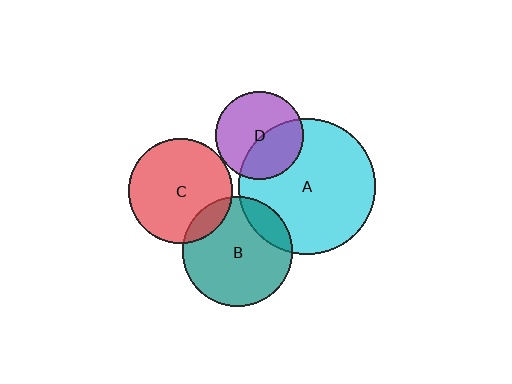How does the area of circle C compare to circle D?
Approximately 1.4 times.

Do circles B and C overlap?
Yes.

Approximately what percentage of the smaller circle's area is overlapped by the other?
Approximately 15%.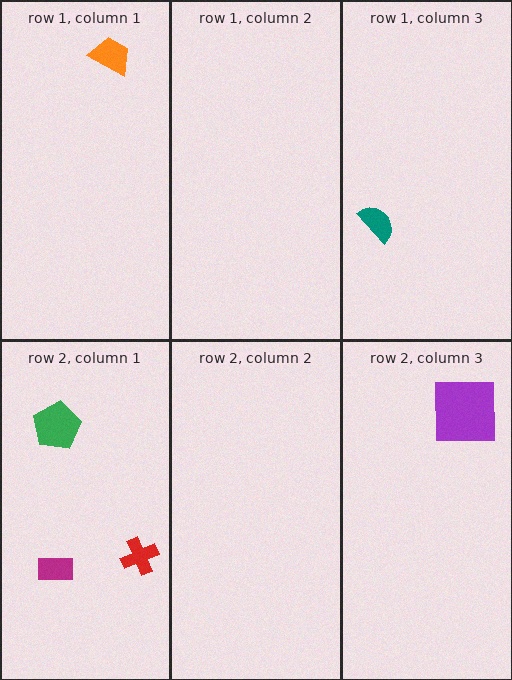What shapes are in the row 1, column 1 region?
The orange trapezoid.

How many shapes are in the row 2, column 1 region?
3.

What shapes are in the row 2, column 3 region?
The purple square.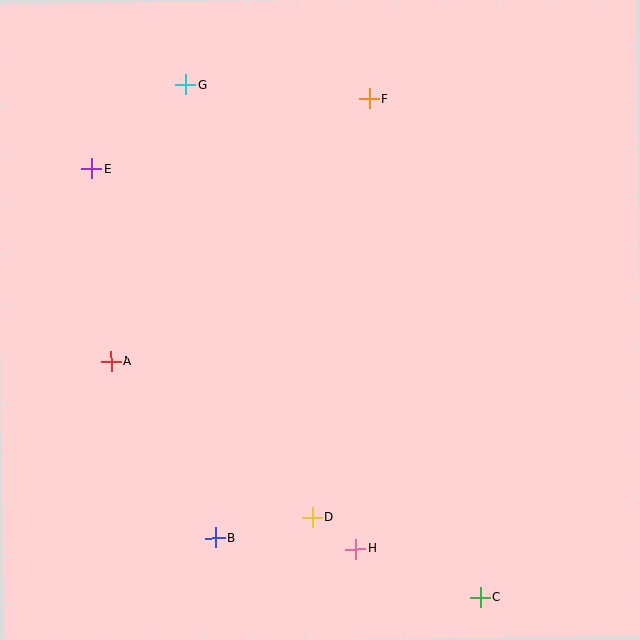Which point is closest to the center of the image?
Point D at (312, 518) is closest to the center.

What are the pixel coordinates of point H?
Point H is at (356, 549).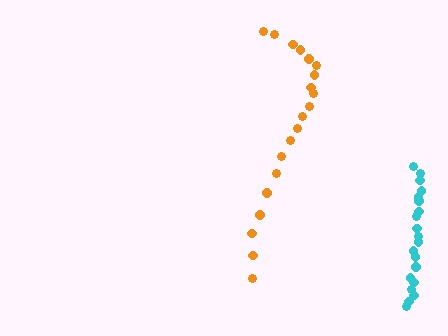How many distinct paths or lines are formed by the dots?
There are 2 distinct paths.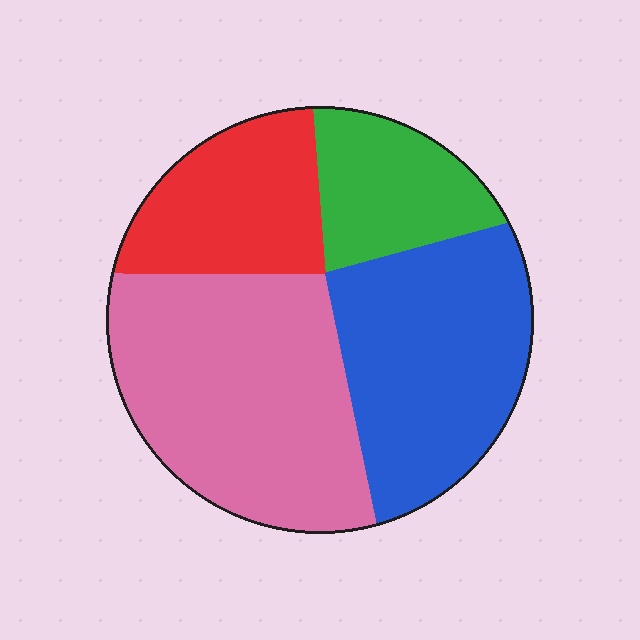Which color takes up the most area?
Pink, at roughly 35%.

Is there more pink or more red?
Pink.